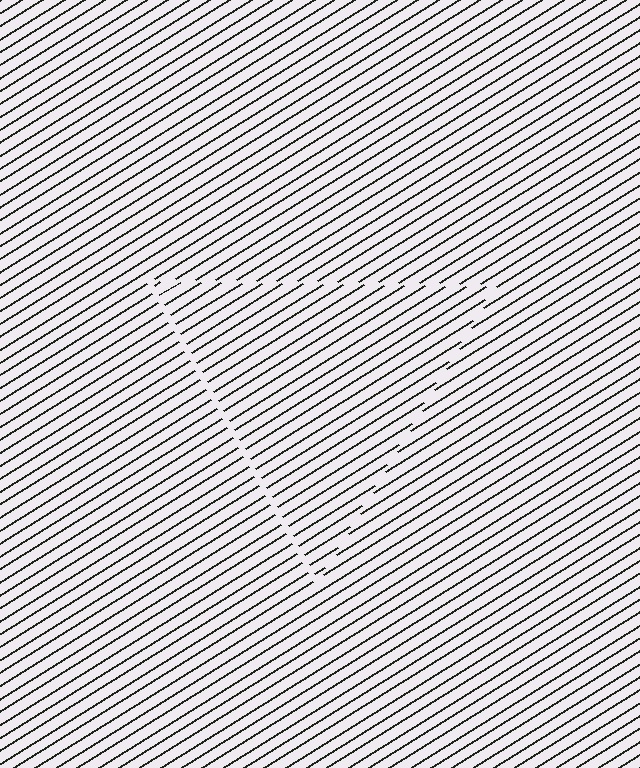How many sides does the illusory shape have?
3 sides — the line-ends trace a triangle.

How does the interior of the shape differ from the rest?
The interior of the shape contains the same grating, shifted by half a period — the contour is defined by the phase discontinuity where line-ends from the inner and outer gratings abut.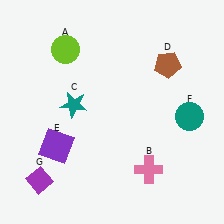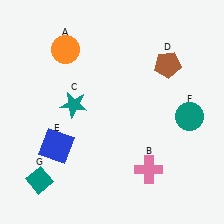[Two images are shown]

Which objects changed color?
A changed from lime to orange. E changed from purple to blue. G changed from purple to teal.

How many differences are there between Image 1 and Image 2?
There are 3 differences between the two images.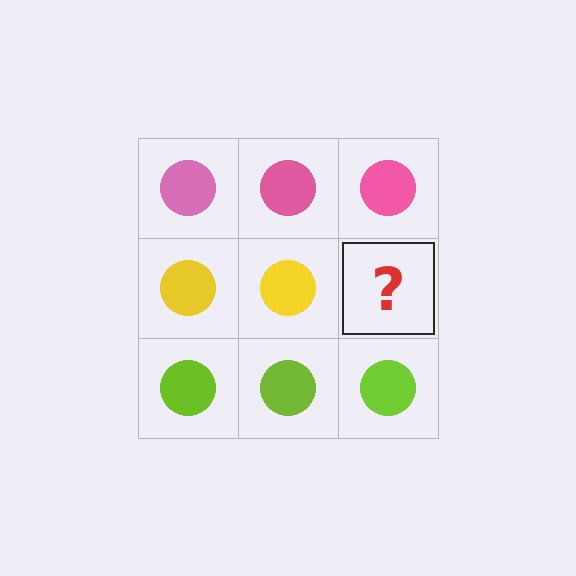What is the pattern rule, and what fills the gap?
The rule is that each row has a consistent color. The gap should be filled with a yellow circle.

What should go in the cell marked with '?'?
The missing cell should contain a yellow circle.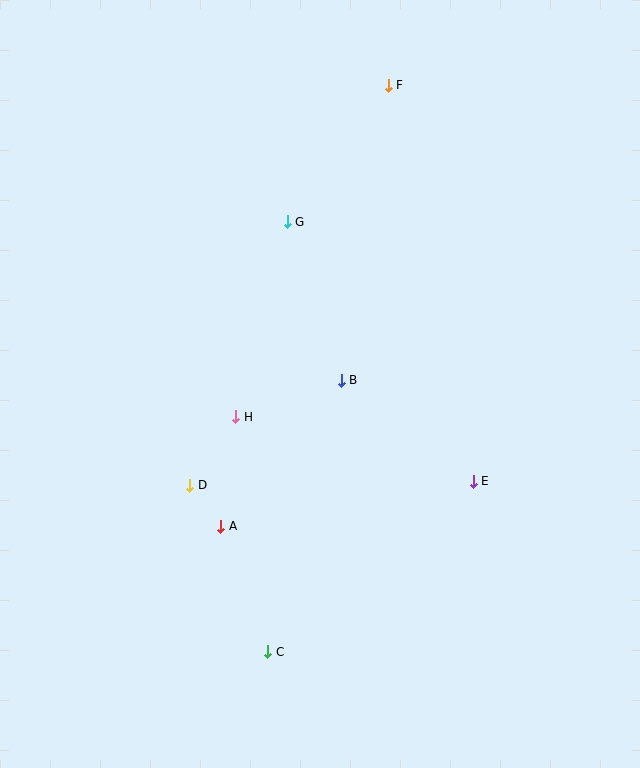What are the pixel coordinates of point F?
Point F is at (388, 85).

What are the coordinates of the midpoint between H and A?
The midpoint between H and A is at (228, 472).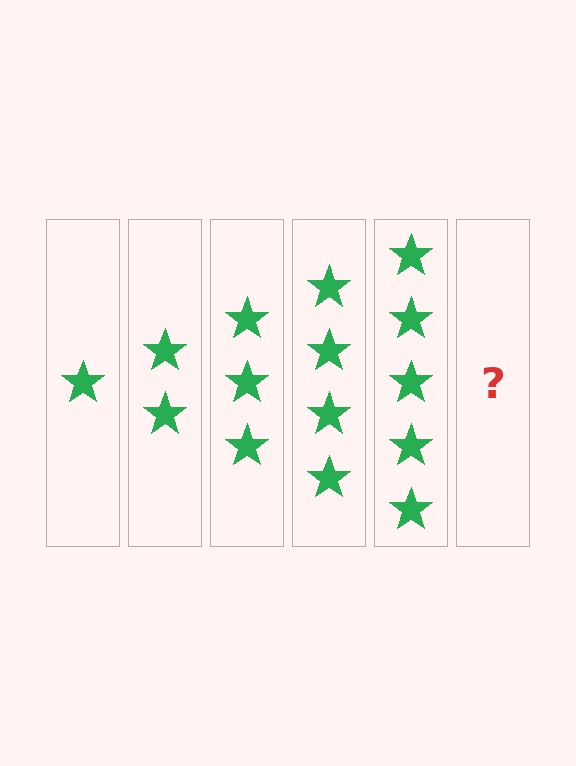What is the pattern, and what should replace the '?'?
The pattern is that each step adds one more star. The '?' should be 6 stars.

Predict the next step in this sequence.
The next step is 6 stars.